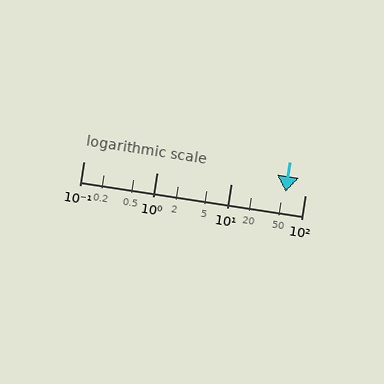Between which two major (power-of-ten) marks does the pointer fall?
The pointer is between 10 and 100.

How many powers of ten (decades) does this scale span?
The scale spans 3 decades, from 0.1 to 100.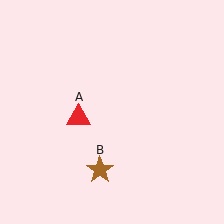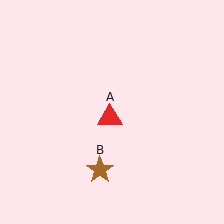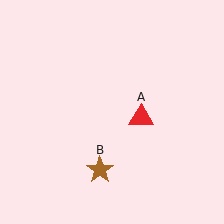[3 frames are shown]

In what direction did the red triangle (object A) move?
The red triangle (object A) moved right.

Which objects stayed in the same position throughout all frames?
Brown star (object B) remained stationary.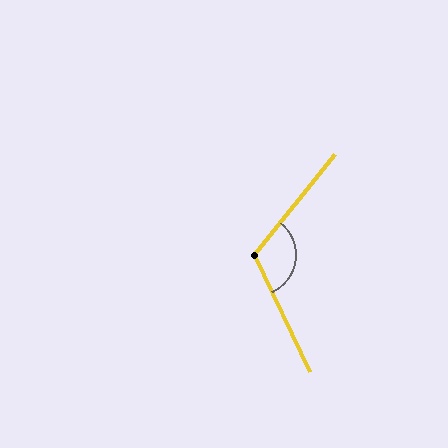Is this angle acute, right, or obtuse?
It is obtuse.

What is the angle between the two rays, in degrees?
Approximately 116 degrees.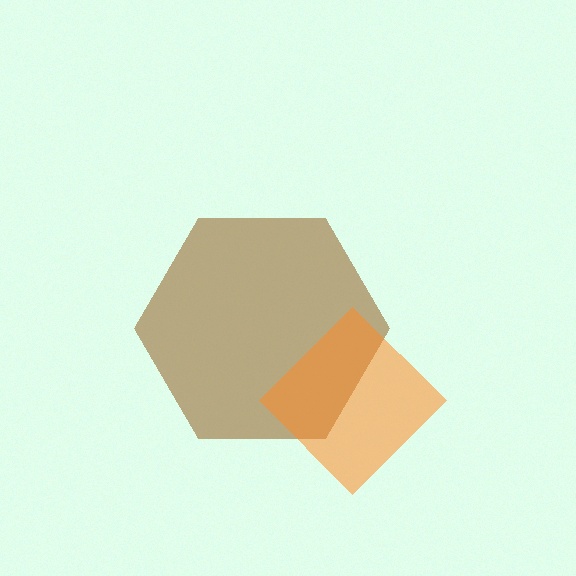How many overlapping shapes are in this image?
There are 2 overlapping shapes in the image.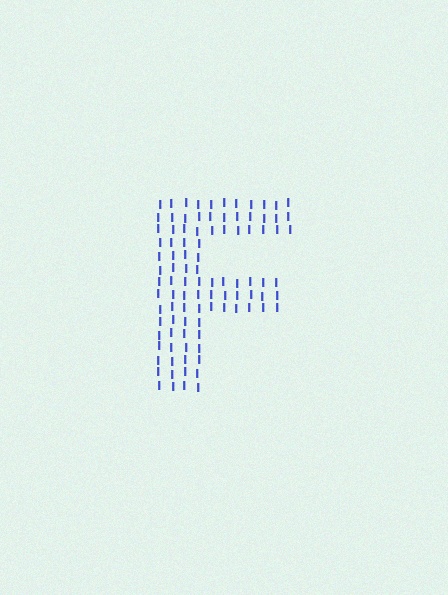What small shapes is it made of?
It is made of small letter I's.